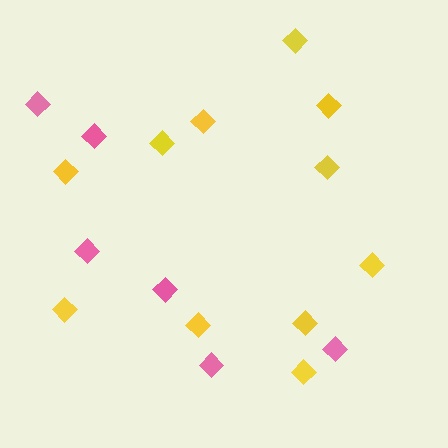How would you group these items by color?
There are 2 groups: one group of pink diamonds (6) and one group of yellow diamonds (11).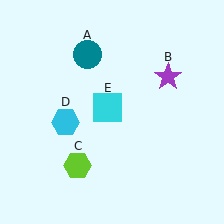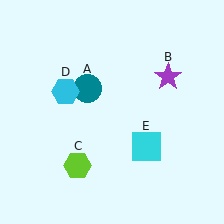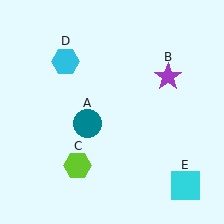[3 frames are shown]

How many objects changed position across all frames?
3 objects changed position: teal circle (object A), cyan hexagon (object D), cyan square (object E).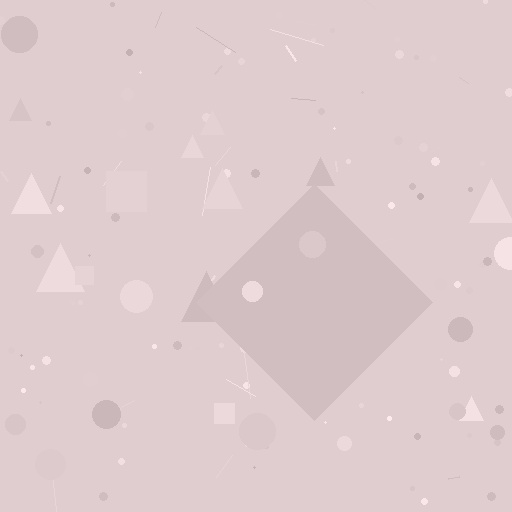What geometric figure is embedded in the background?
A diamond is embedded in the background.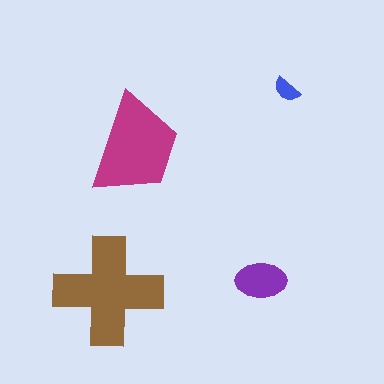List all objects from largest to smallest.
The brown cross, the magenta trapezoid, the purple ellipse, the blue semicircle.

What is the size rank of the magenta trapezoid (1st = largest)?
2nd.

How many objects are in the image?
There are 4 objects in the image.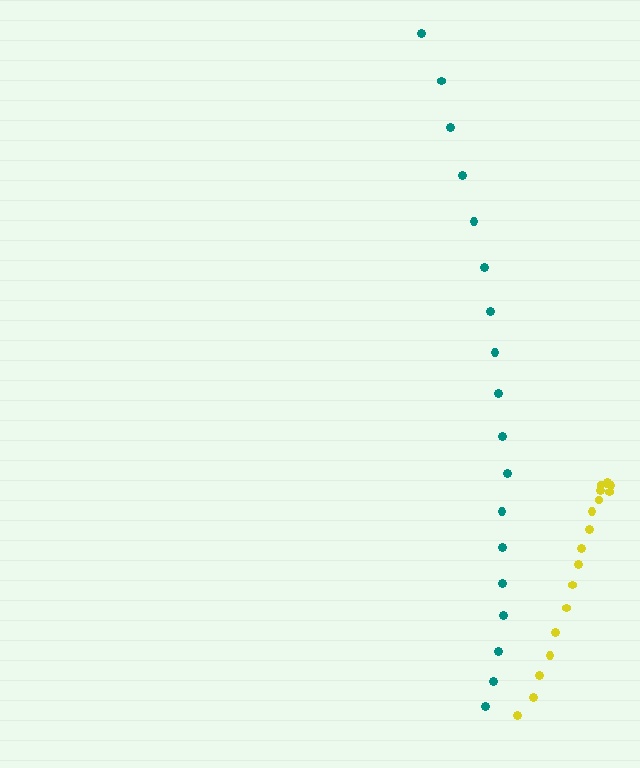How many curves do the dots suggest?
There are 2 distinct paths.